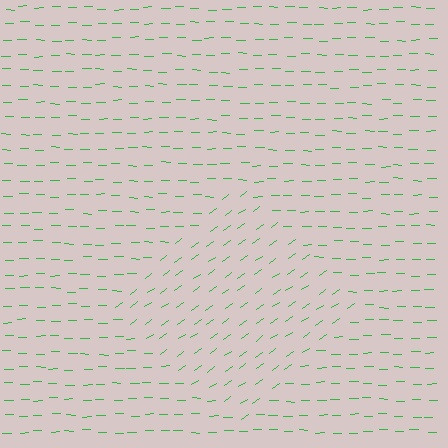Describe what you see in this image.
The image is filled with small green line segments. A diamond region in the image has lines oriented differently from the surrounding lines, creating a visible texture boundary.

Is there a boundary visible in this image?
Yes, there is a texture boundary formed by a change in line orientation.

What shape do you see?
I see a diamond.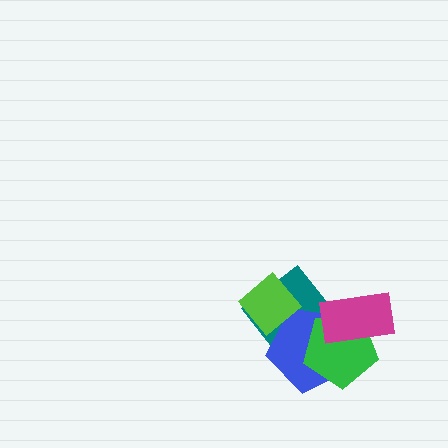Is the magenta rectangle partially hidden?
No, no other shape covers it.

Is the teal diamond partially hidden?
Yes, it is partially covered by another shape.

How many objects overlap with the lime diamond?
2 objects overlap with the lime diamond.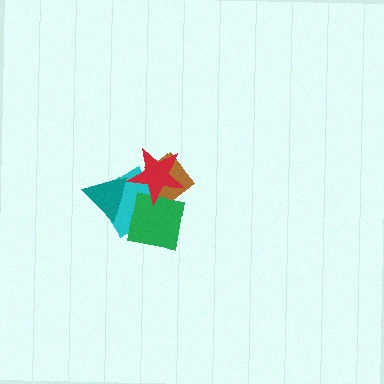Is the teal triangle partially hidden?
Yes, it is partially covered by another shape.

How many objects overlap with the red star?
3 objects overlap with the red star.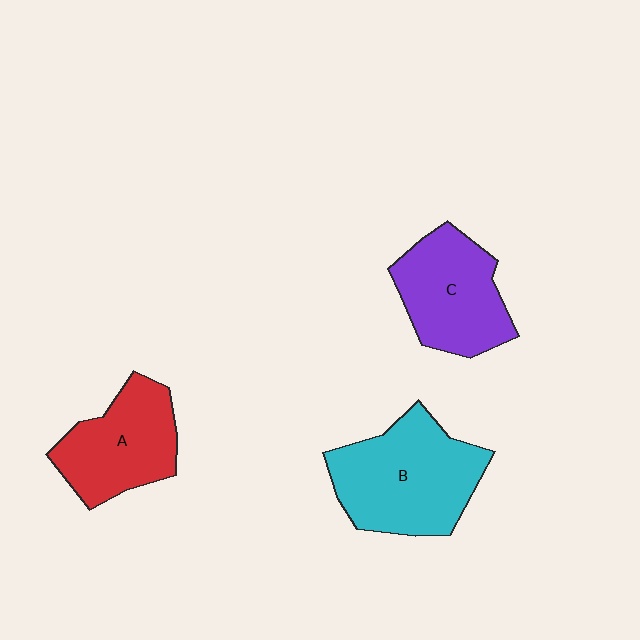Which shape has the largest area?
Shape B (cyan).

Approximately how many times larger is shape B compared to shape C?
Approximately 1.3 times.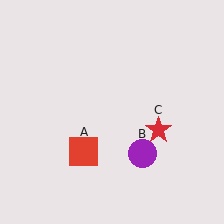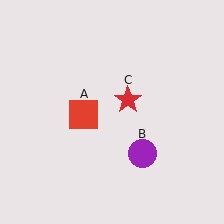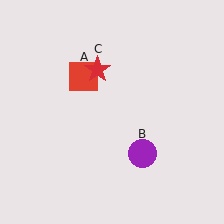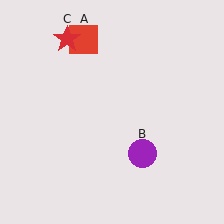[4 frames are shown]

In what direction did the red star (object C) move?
The red star (object C) moved up and to the left.